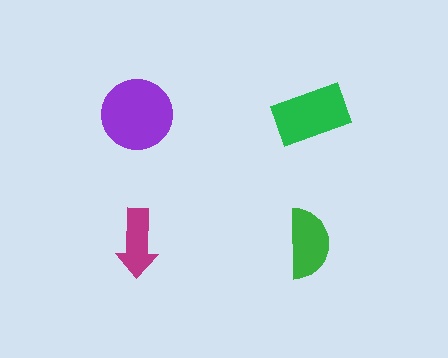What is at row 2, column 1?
A magenta arrow.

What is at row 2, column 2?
A green semicircle.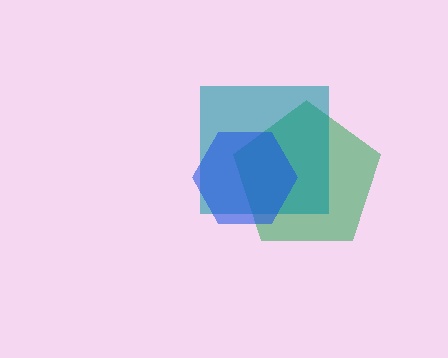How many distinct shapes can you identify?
There are 3 distinct shapes: a green pentagon, a teal square, a blue hexagon.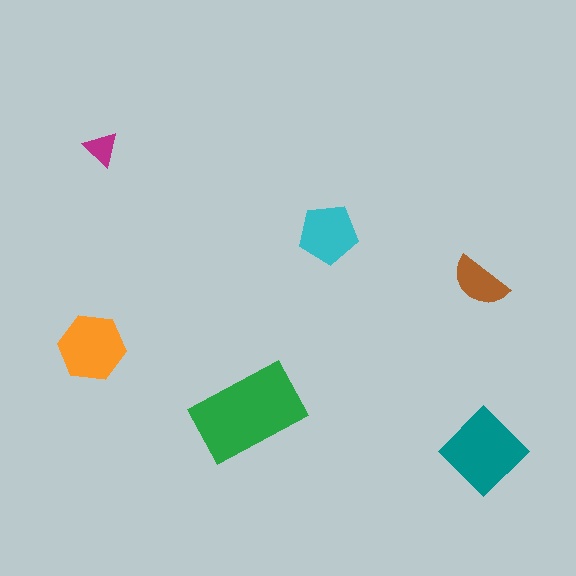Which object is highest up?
The magenta triangle is topmost.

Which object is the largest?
The green rectangle.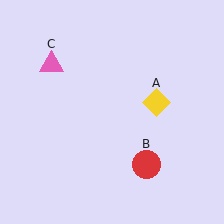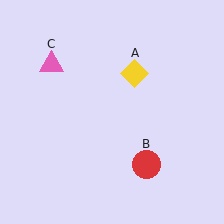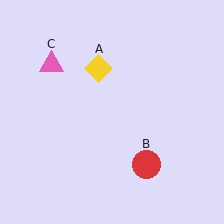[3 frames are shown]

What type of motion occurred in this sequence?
The yellow diamond (object A) rotated counterclockwise around the center of the scene.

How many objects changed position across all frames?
1 object changed position: yellow diamond (object A).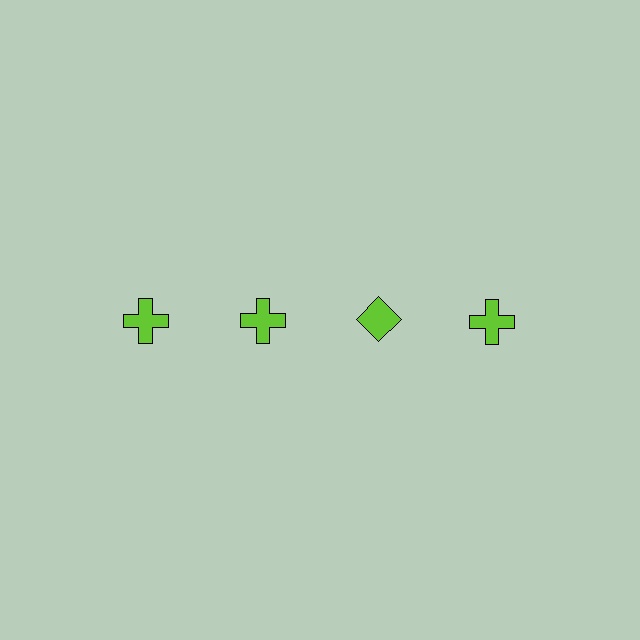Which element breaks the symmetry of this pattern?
The lime diamond in the top row, center column breaks the symmetry. All other shapes are lime crosses.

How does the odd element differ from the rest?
It has a different shape: diamond instead of cross.